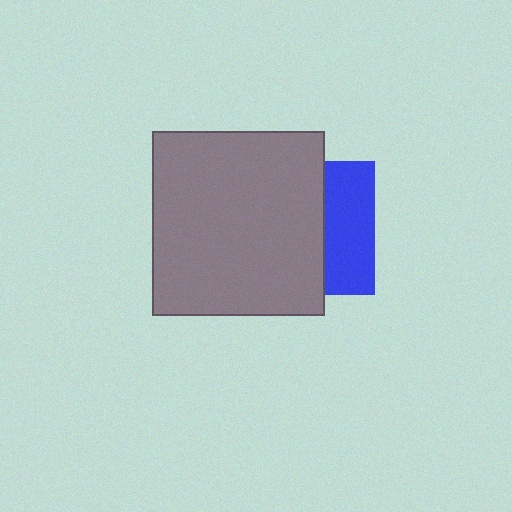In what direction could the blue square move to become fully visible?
The blue square could move right. That would shift it out from behind the gray rectangle entirely.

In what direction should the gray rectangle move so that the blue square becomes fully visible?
The gray rectangle should move left. That is the shortest direction to clear the overlap and leave the blue square fully visible.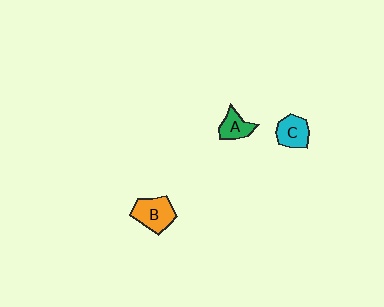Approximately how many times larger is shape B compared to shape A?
Approximately 1.5 times.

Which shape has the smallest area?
Shape A (green).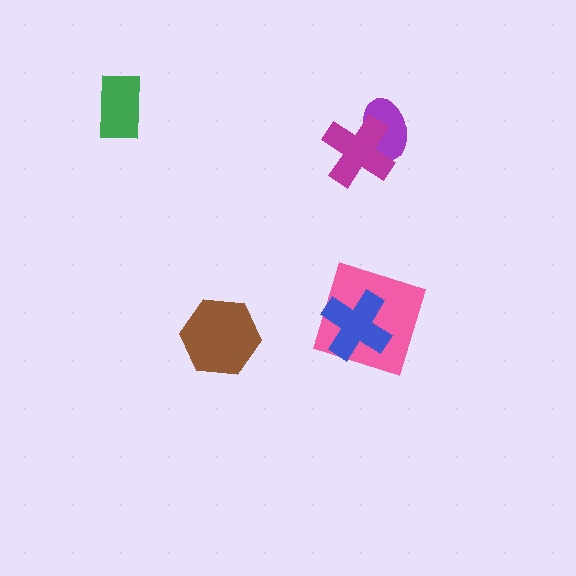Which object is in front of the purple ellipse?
The magenta cross is in front of the purple ellipse.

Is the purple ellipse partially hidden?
Yes, it is partially covered by another shape.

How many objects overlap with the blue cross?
1 object overlaps with the blue cross.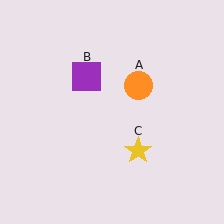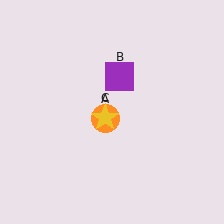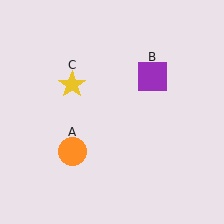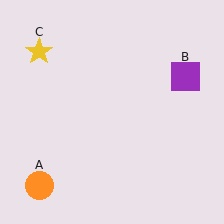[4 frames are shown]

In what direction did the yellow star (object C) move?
The yellow star (object C) moved up and to the left.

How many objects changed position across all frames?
3 objects changed position: orange circle (object A), purple square (object B), yellow star (object C).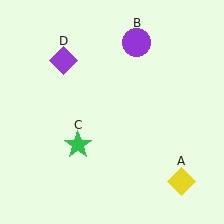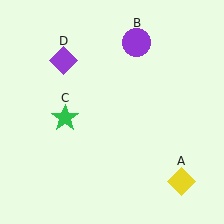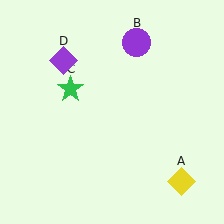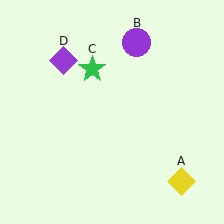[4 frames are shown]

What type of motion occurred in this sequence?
The green star (object C) rotated clockwise around the center of the scene.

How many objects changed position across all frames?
1 object changed position: green star (object C).